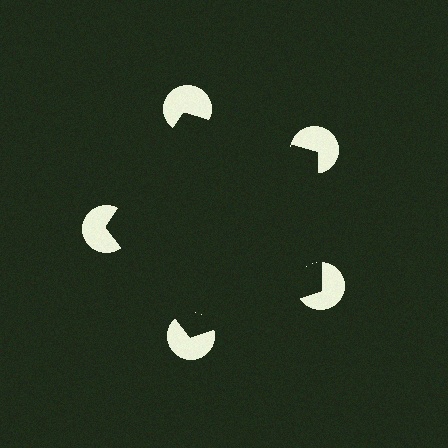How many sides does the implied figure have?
5 sides.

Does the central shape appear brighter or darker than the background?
It typically appears slightly darker than the background, even though no actual brightness change is drawn.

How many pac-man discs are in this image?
There are 5 — one at each vertex of the illusory pentagon.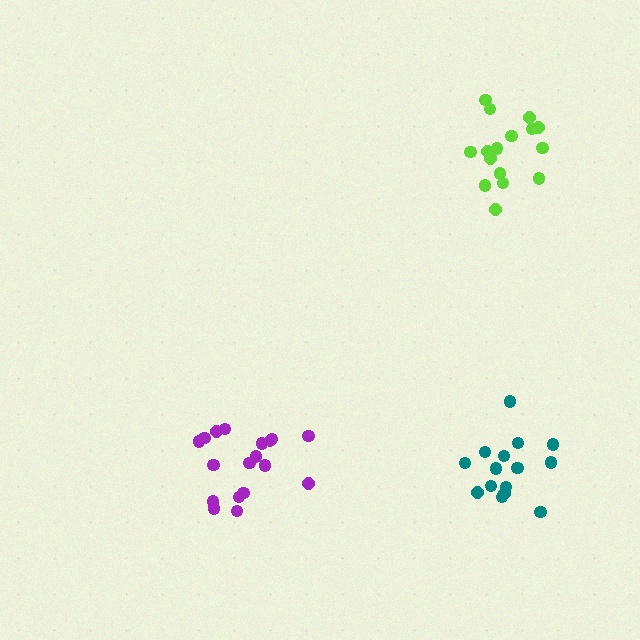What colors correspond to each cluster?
The clusters are colored: purple, lime, teal.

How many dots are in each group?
Group 1: 18 dots, Group 2: 16 dots, Group 3: 15 dots (49 total).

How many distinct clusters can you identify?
There are 3 distinct clusters.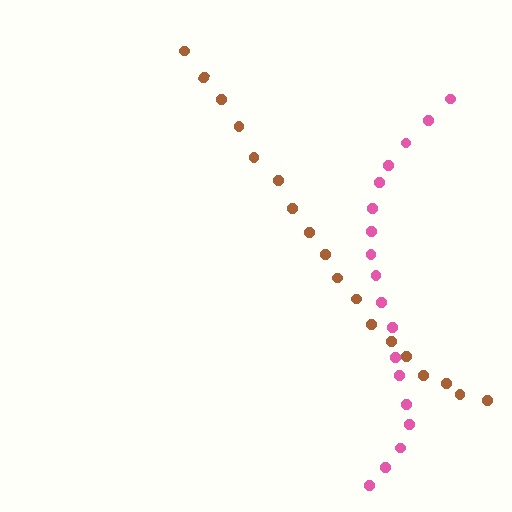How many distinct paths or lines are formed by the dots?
There are 2 distinct paths.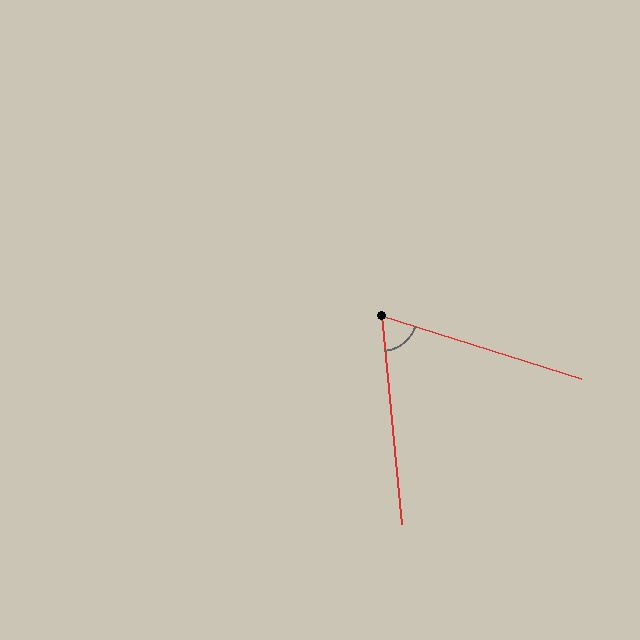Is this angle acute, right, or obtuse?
It is acute.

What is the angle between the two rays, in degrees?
Approximately 67 degrees.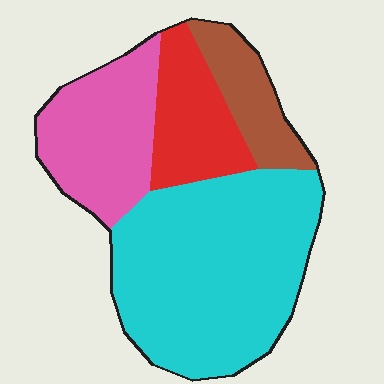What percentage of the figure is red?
Red covers roughly 15% of the figure.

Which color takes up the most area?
Cyan, at roughly 50%.